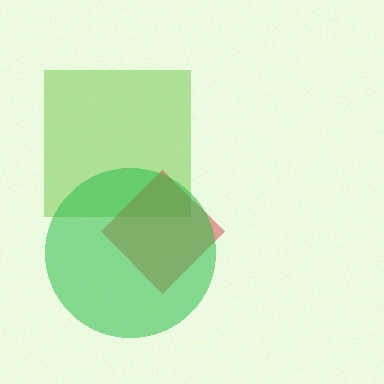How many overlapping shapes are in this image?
There are 3 overlapping shapes in the image.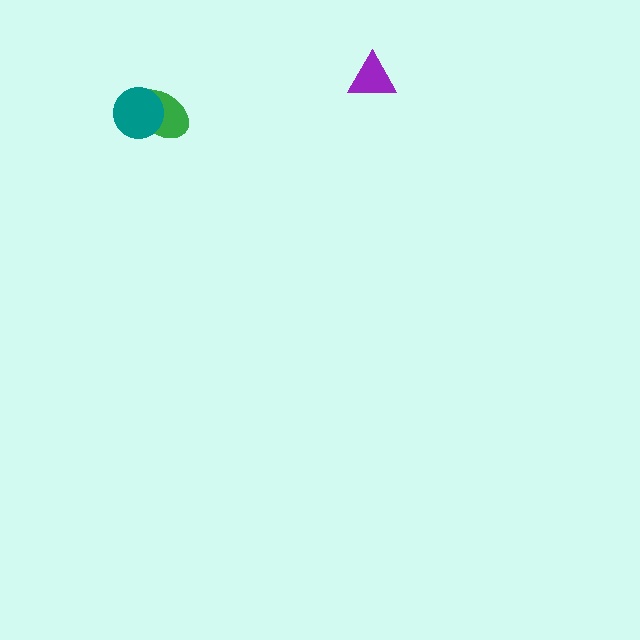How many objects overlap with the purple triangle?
0 objects overlap with the purple triangle.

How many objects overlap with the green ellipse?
1 object overlaps with the green ellipse.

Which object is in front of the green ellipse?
The teal circle is in front of the green ellipse.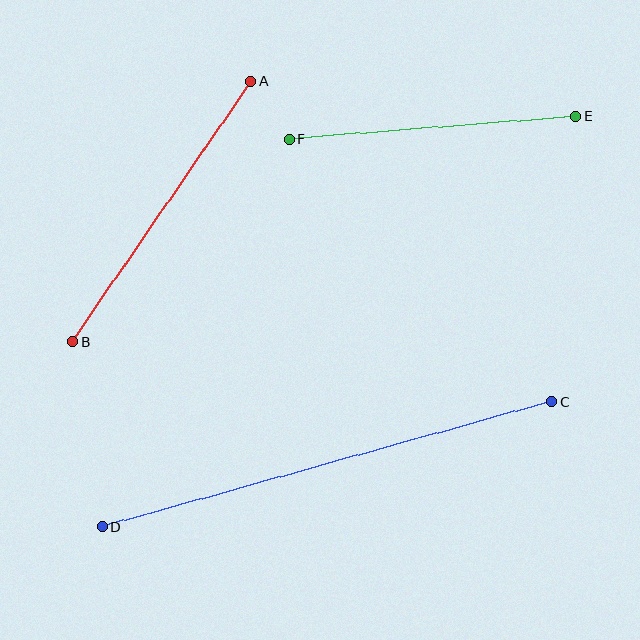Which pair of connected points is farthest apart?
Points C and D are farthest apart.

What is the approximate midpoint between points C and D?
The midpoint is at approximately (327, 464) pixels.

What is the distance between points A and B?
The distance is approximately 315 pixels.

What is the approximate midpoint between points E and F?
The midpoint is at approximately (433, 128) pixels.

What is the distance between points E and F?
The distance is approximately 287 pixels.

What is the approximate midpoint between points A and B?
The midpoint is at approximately (162, 212) pixels.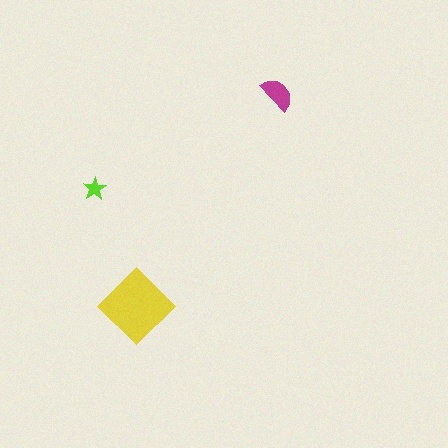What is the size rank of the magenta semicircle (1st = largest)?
2nd.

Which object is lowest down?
The yellow diamond is bottommost.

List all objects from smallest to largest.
The lime star, the magenta semicircle, the yellow diamond.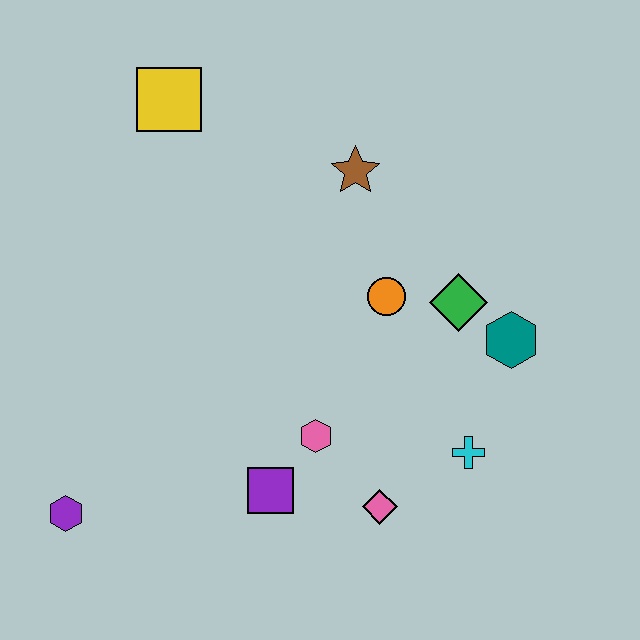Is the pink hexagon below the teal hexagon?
Yes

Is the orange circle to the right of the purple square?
Yes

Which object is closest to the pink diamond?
The pink hexagon is closest to the pink diamond.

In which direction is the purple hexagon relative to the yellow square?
The purple hexagon is below the yellow square.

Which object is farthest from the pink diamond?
The yellow square is farthest from the pink diamond.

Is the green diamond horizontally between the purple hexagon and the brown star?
No